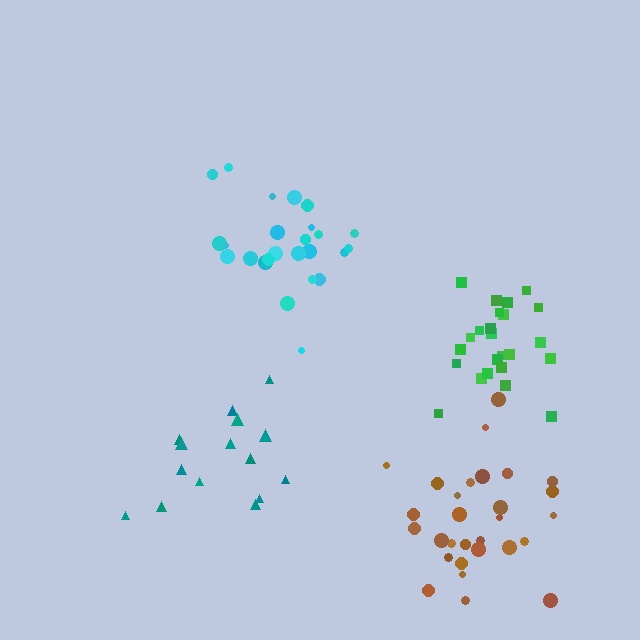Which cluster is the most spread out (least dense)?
Teal.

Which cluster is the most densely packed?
Green.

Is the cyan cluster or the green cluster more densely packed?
Green.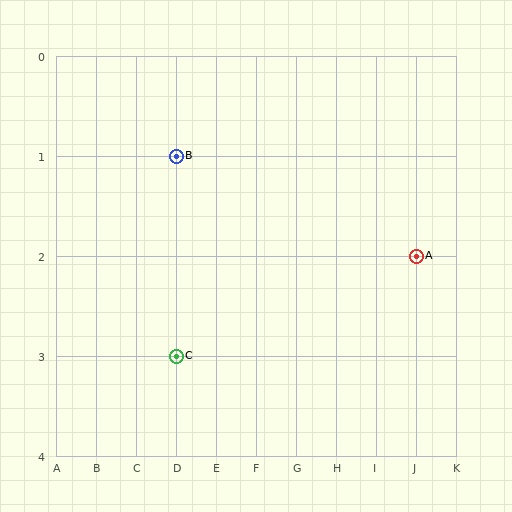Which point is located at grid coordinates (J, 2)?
Point A is at (J, 2).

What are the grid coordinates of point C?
Point C is at grid coordinates (D, 3).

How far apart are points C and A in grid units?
Points C and A are 6 columns and 1 row apart (about 6.1 grid units diagonally).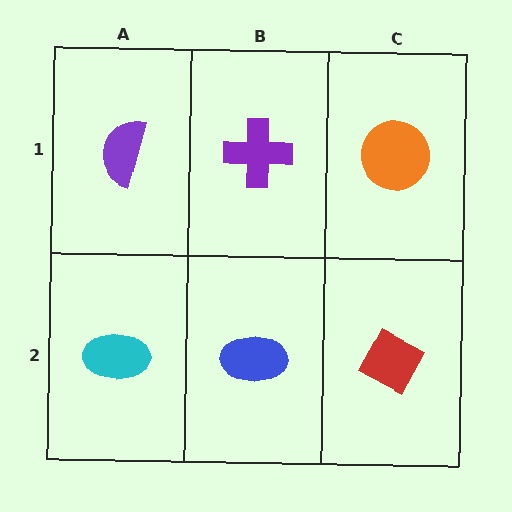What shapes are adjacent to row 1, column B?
A blue ellipse (row 2, column B), a purple semicircle (row 1, column A), an orange circle (row 1, column C).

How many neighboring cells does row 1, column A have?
2.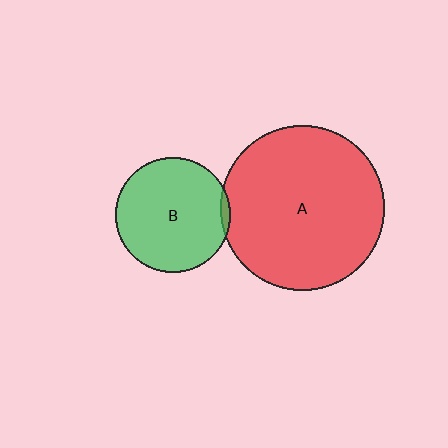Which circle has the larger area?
Circle A (red).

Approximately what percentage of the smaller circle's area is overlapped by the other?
Approximately 5%.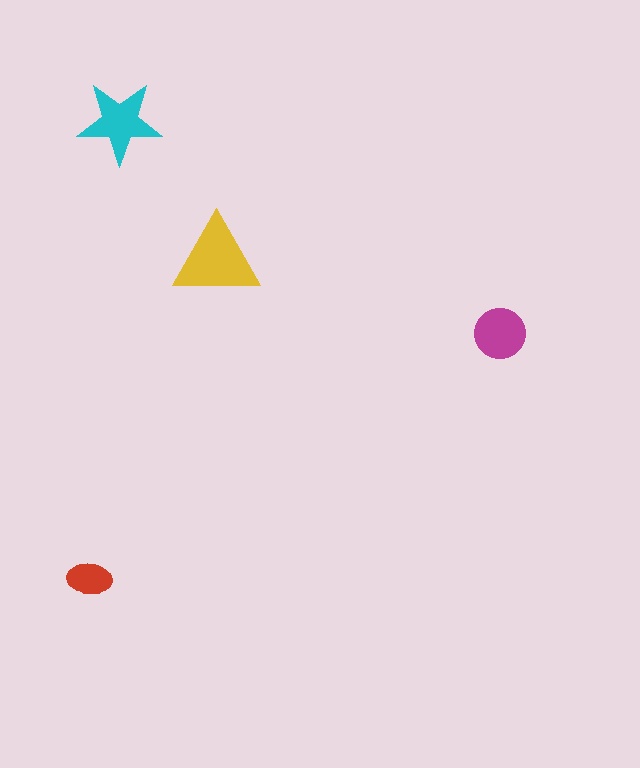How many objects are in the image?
There are 4 objects in the image.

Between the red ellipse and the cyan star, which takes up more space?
The cyan star.